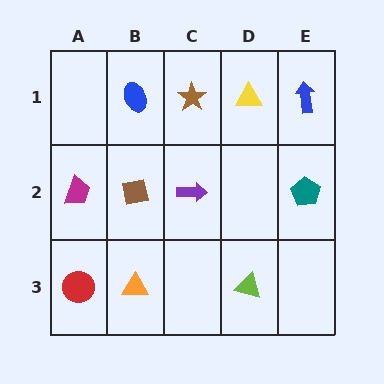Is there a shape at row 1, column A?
No, that cell is empty.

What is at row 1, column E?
A blue arrow.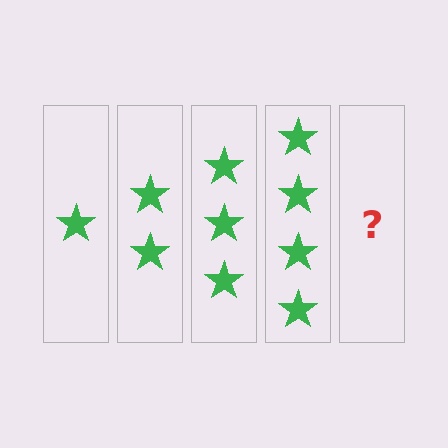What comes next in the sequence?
The next element should be 5 stars.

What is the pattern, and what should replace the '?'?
The pattern is that each step adds one more star. The '?' should be 5 stars.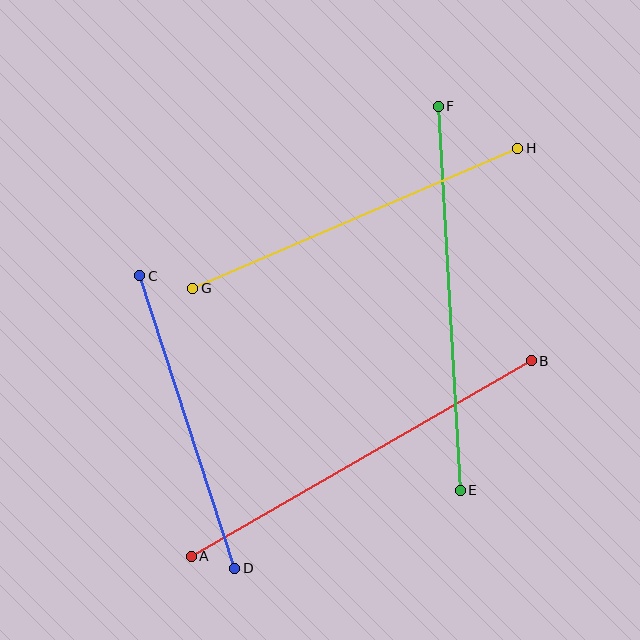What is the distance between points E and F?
The distance is approximately 384 pixels.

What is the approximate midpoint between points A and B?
The midpoint is at approximately (361, 458) pixels.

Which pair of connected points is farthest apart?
Points A and B are farthest apart.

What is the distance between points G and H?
The distance is approximately 354 pixels.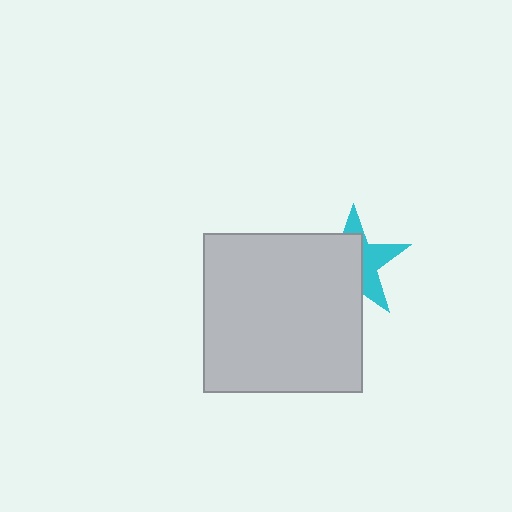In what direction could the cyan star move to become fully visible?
The cyan star could move toward the upper-right. That would shift it out from behind the light gray square entirely.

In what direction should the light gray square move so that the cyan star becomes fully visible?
The light gray square should move toward the lower-left. That is the shortest direction to clear the overlap and leave the cyan star fully visible.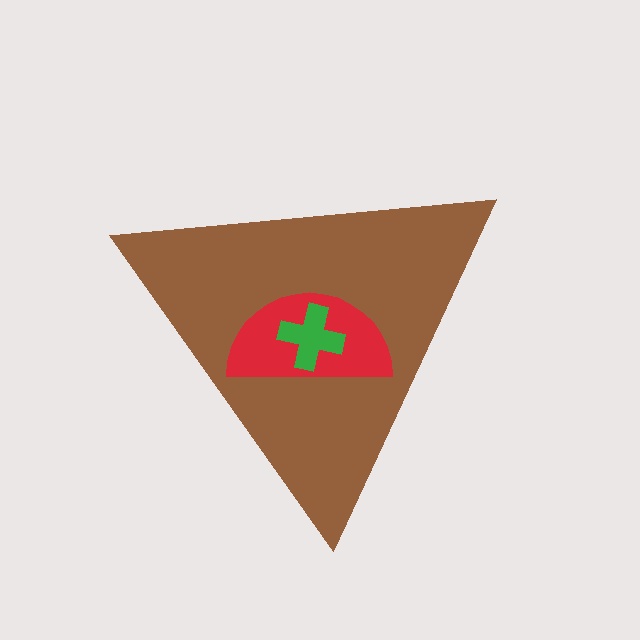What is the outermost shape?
The brown triangle.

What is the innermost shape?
The green cross.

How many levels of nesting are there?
3.